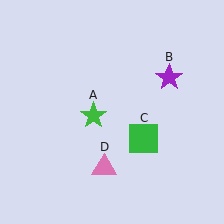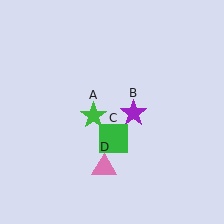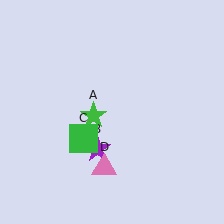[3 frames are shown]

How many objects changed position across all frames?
2 objects changed position: purple star (object B), green square (object C).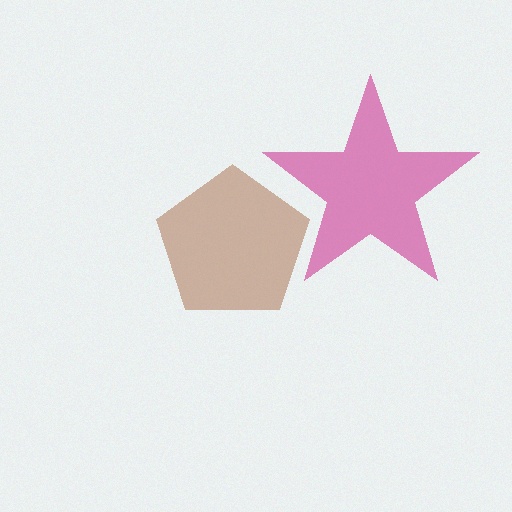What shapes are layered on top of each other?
The layered shapes are: a magenta star, a brown pentagon.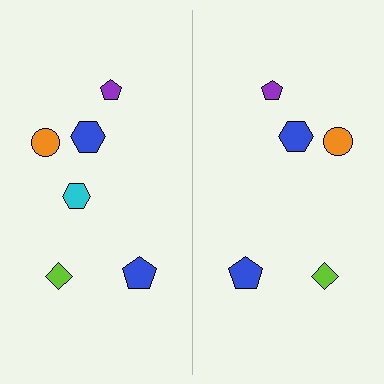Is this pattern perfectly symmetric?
No, the pattern is not perfectly symmetric. A cyan hexagon is missing from the right side.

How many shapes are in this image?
There are 11 shapes in this image.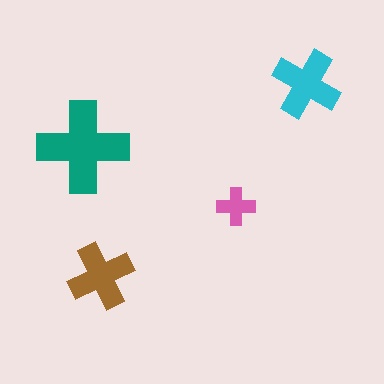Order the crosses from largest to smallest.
the teal one, the cyan one, the brown one, the pink one.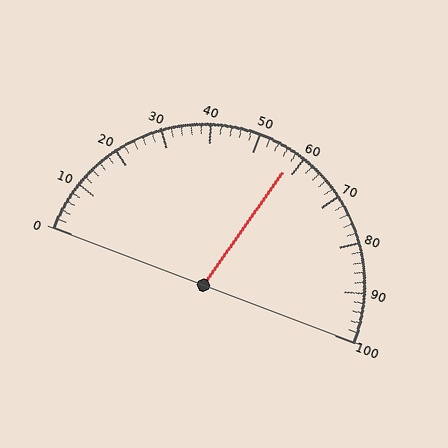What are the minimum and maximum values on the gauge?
The gauge ranges from 0 to 100.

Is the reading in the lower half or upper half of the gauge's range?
The reading is in the upper half of the range (0 to 100).